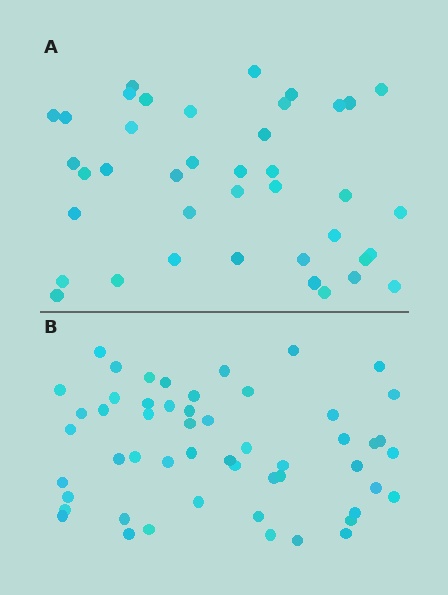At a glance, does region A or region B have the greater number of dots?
Region B (the bottom region) has more dots.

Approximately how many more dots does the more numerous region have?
Region B has approximately 15 more dots than region A.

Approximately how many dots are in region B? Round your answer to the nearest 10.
About 50 dots. (The exact count is 53, which rounds to 50.)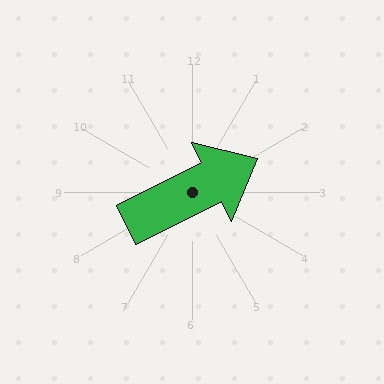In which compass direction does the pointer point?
Northeast.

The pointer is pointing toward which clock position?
Roughly 2 o'clock.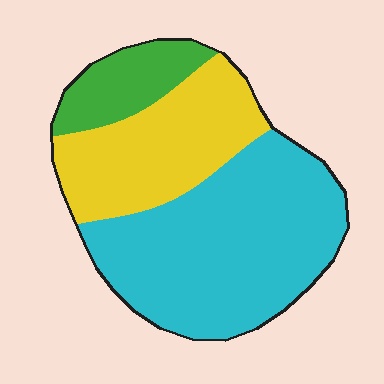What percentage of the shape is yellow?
Yellow covers roughly 30% of the shape.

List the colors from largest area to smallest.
From largest to smallest: cyan, yellow, green.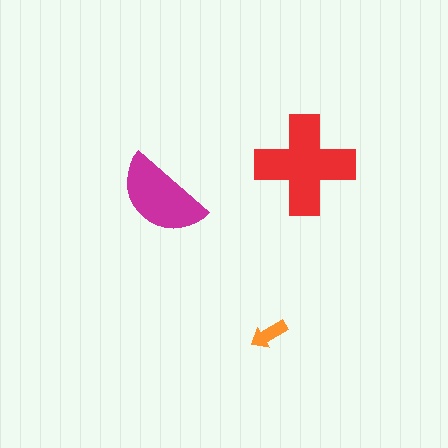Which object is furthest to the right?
The red cross is rightmost.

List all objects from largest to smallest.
The red cross, the magenta semicircle, the orange arrow.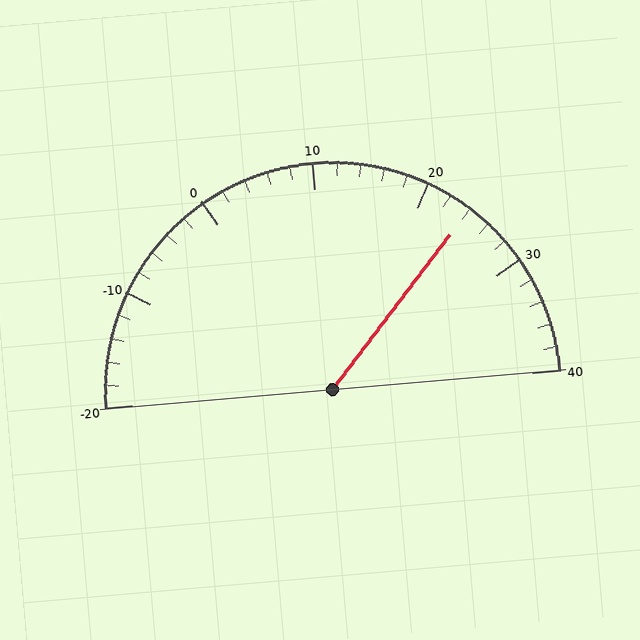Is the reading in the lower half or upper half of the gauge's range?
The reading is in the upper half of the range (-20 to 40).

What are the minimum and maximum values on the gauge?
The gauge ranges from -20 to 40.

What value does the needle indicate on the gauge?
The needle indicates approximately 24.